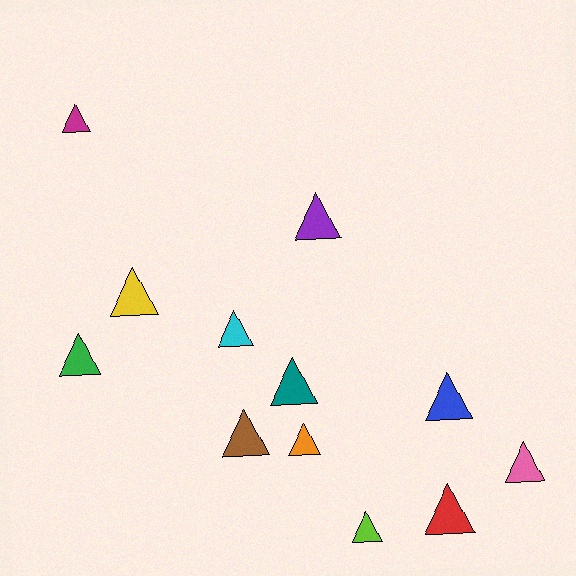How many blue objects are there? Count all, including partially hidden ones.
There is 1 blue object.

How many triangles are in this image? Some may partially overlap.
There are 12 triangles.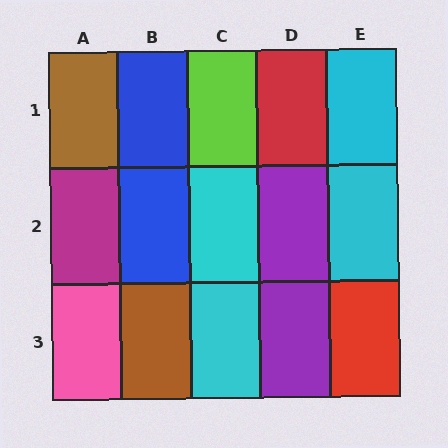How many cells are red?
2 cells are red.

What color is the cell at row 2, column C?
Cyan.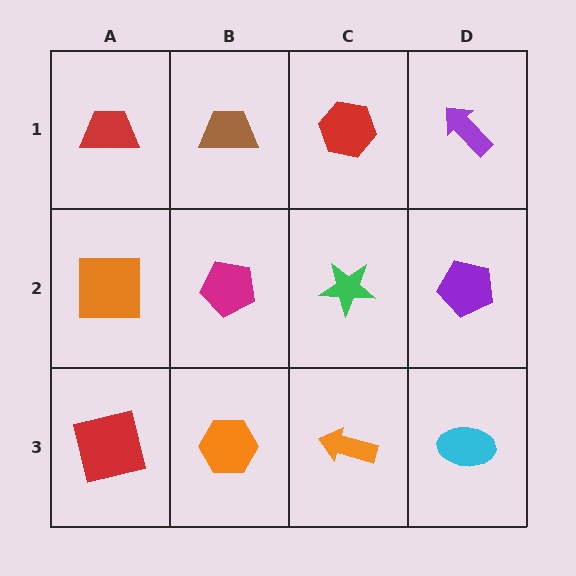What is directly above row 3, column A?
An orange square.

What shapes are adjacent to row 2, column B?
A brown trapezoid (row 1, column B), an orange hexagon (row 3, column B), an orange square (row 2, column A), a green star (row 2, column C).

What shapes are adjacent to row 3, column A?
An orange square (row 2, column A), an orange hexagon (row 3, column B).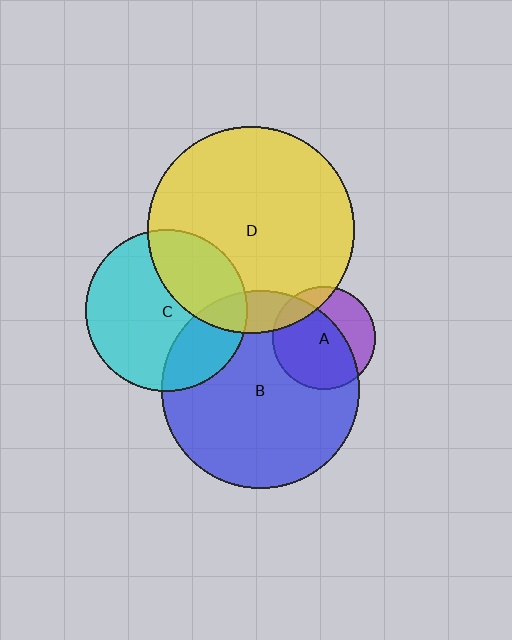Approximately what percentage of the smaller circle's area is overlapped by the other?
Approximately 25%.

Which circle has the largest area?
Circle D (yellow).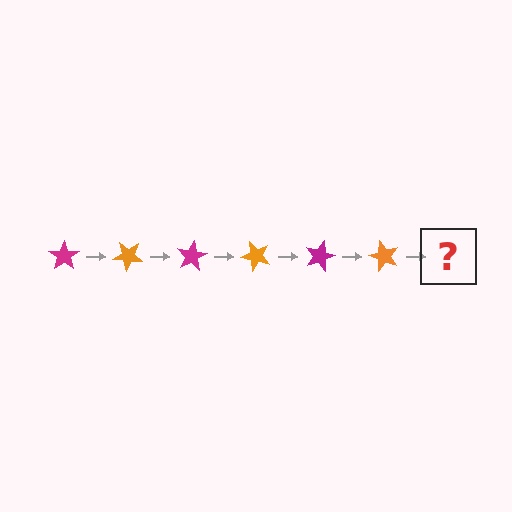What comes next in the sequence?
The next element should be a magenta star, rotated 240 degrees from the start.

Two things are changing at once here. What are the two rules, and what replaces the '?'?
The two rules are that it rotates 40 degrees each step and the color cycles through magenta and orange. The '?' should be a magenta star, rotated 240 degrees from the start.